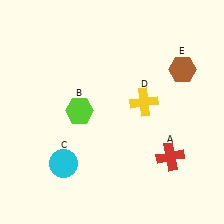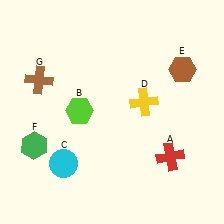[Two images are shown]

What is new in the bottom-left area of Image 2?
A green hexagon (F) was added in the bottom-left area of Image 2.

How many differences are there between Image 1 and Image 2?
There are 2 differences between the two images.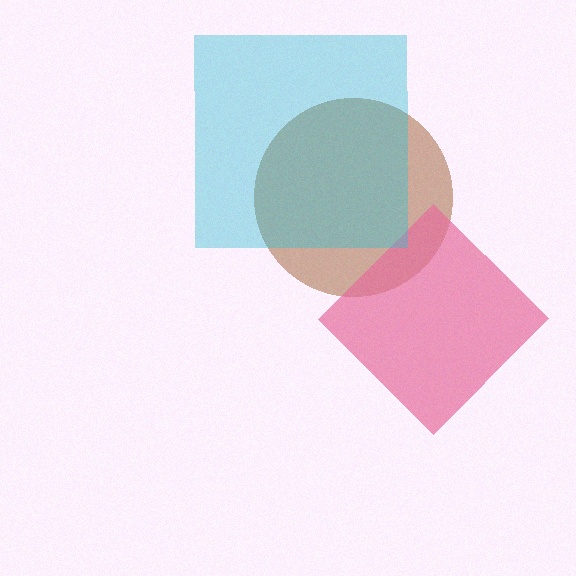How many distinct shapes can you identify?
There are 3 distinct shapes: a brown circle, a pink diamond, a cyan square.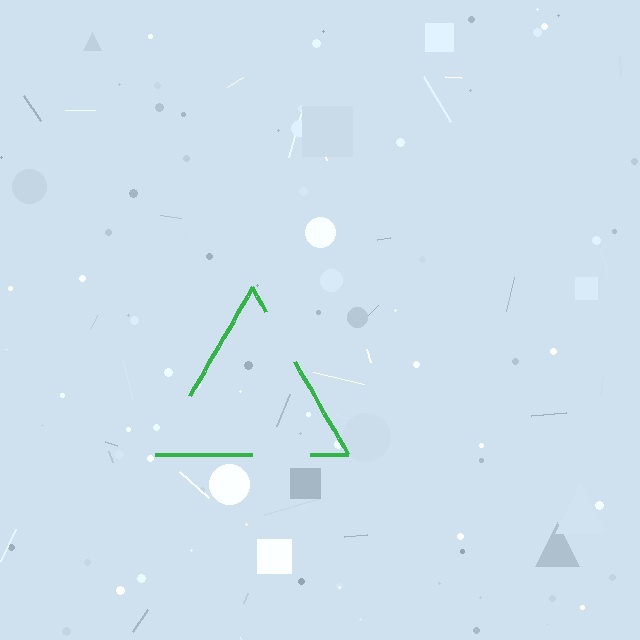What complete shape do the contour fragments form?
The contour fragments form a triangle.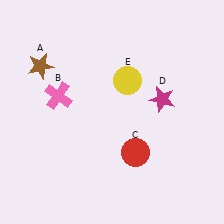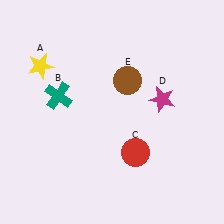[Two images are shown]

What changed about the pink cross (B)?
In Image 1, B is pink. In Image 2, it changed to teal.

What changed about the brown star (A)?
In Image 1, A is brown. In Image 2, it changed to yellow.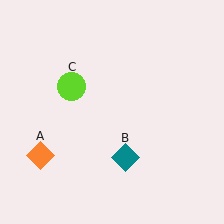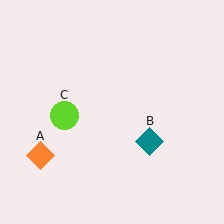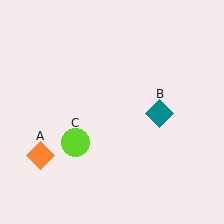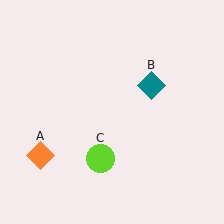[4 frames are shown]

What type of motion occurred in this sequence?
The teal diamond (object B), lime circle (object C) rotated counterclockwise around the center of the scene.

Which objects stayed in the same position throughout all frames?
Orange diamond (object A) remained stationary.